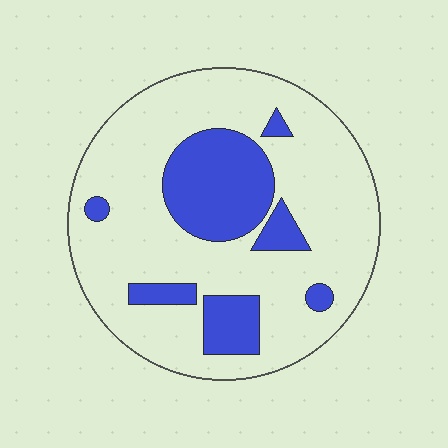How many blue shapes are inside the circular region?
7.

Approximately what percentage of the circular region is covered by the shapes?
Approximately 25%.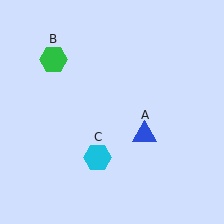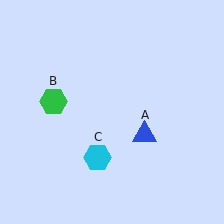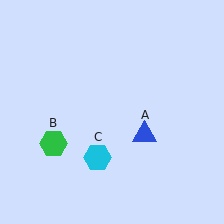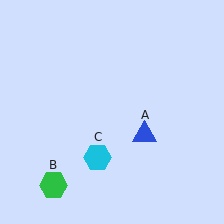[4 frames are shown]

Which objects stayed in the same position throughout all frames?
Blue triangle (object A) and cyan hexagon (object C) remained stationary.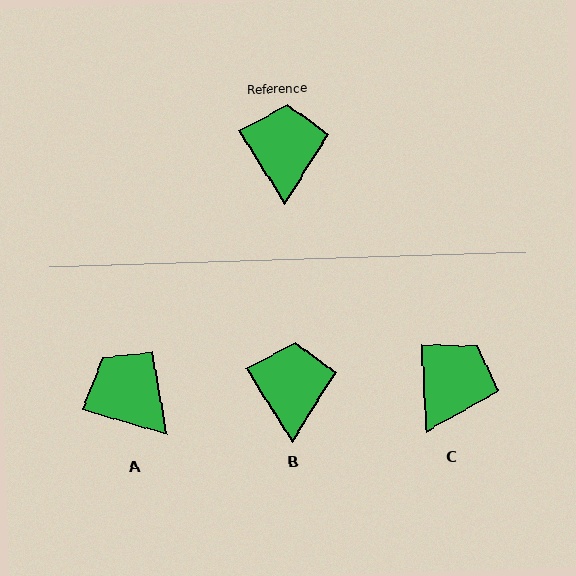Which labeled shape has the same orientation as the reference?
B.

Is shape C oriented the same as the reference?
No, it is off by about 29 degrees.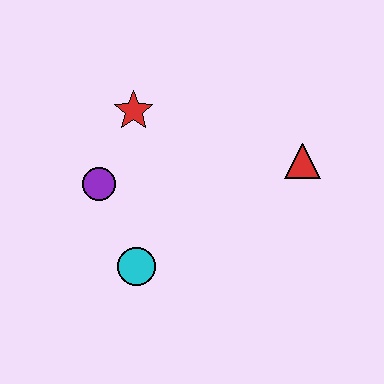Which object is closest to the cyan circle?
The purple circle is closest to the cyan circle.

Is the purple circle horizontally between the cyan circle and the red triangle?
No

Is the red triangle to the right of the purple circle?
Yes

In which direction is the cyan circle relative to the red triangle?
The cyan circle is to the left of the red triangle.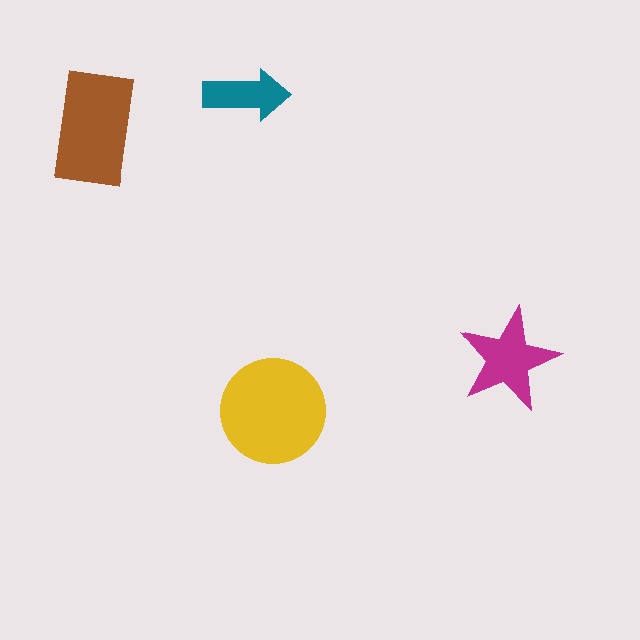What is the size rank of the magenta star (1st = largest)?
3rd.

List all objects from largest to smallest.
The yellow circle, the brown rectangle, the magenta star, the teal arrow.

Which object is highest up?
The teal arrow is topmost.